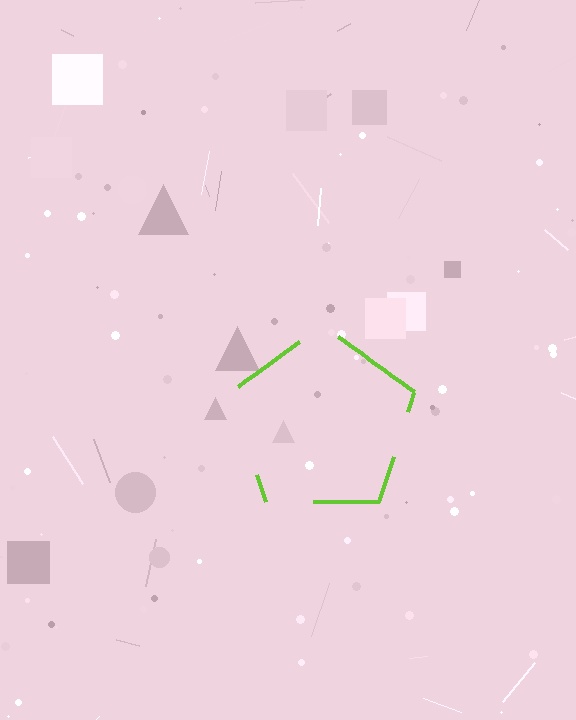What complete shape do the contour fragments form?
The contour fragments form a pentagon.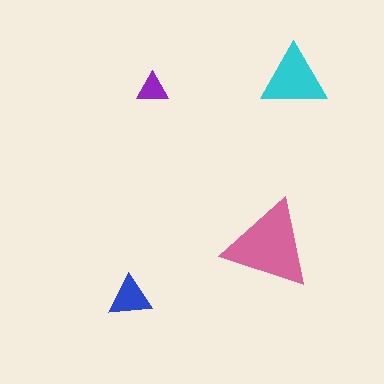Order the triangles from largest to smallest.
the pink one, the cyan one, the blue one, the purple one.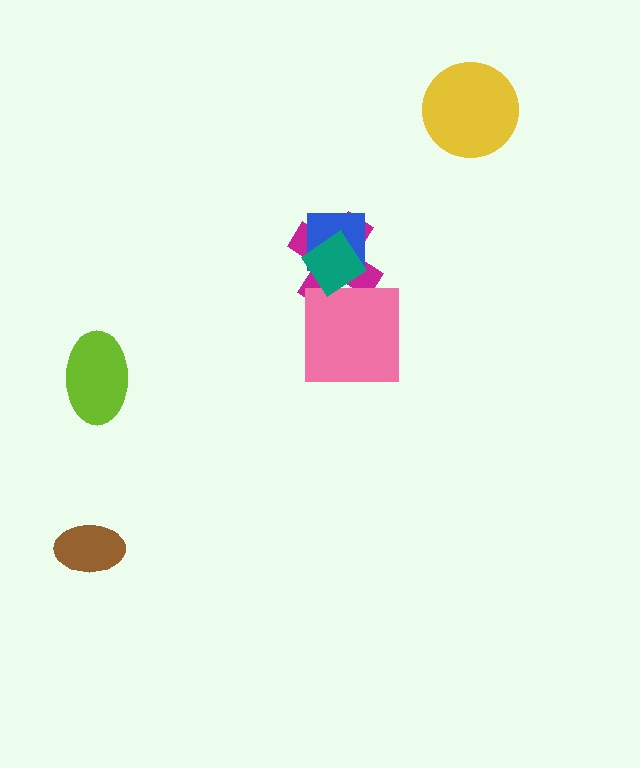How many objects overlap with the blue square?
2 objects overlap with the blue square.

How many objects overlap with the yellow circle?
0 objects overlap with the yellow circle.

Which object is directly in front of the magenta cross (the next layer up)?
The pink square is directly in front of the magenta cross.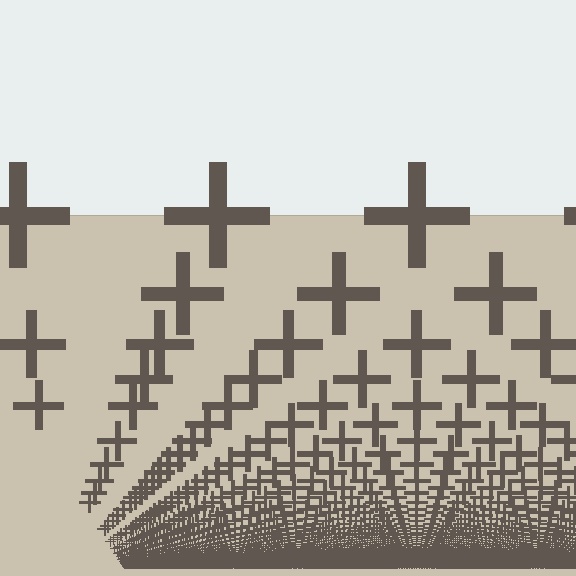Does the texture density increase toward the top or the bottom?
Density increases toward the bottom.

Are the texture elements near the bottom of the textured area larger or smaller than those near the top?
Smaller. The gradient is inverted — elements near the bottom are smaller and denser.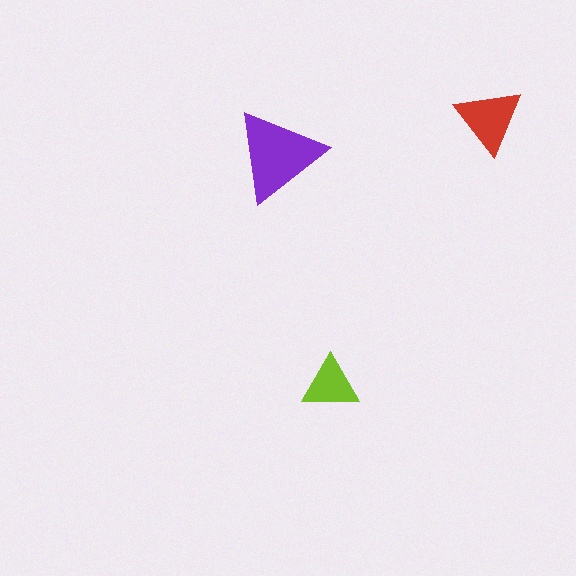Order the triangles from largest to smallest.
the purple one, the red one, the lime one.